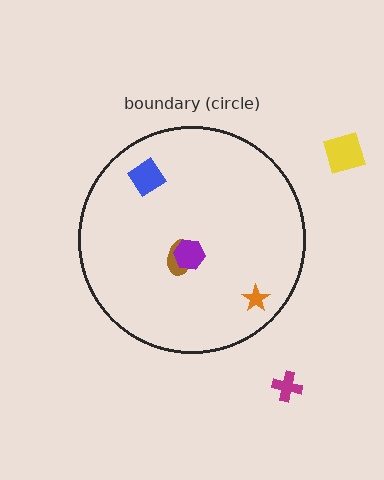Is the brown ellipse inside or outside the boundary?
Inside.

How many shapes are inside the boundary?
4 inside, 2 outside.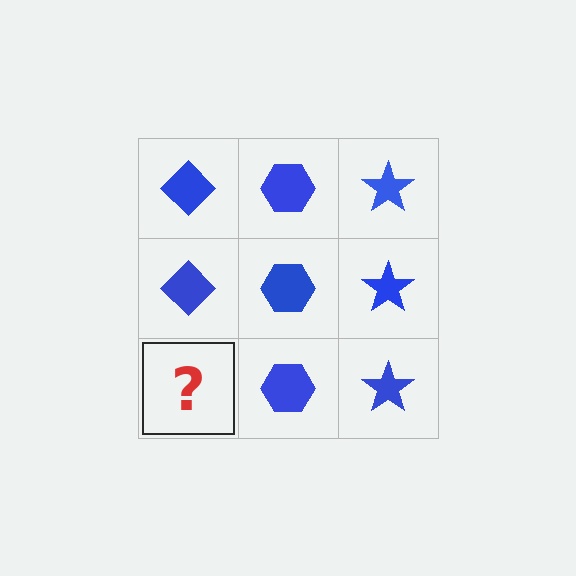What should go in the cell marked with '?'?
The missing cell should contain a blue diamond.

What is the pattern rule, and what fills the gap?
The rule is that each column has a consistent shape. The gap should be filled with a blue diamond.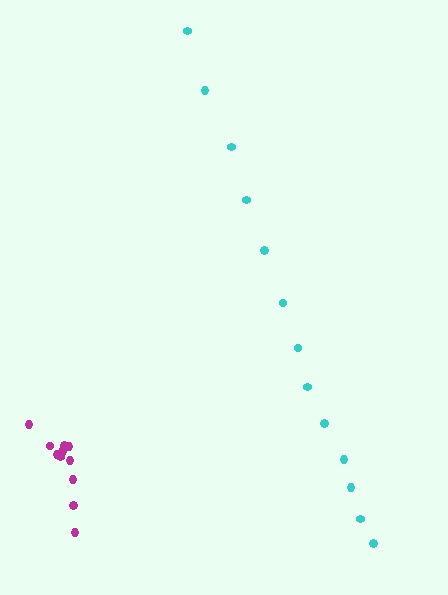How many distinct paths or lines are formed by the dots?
There are 2 distinct paths.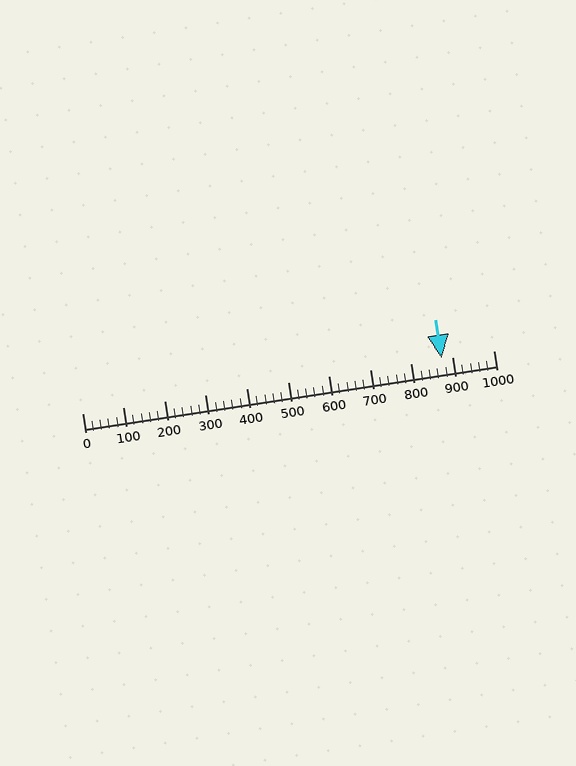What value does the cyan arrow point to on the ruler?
The cyan arrow points to approximately 874.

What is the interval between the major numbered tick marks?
The major tick marks are spaced 100 units apart.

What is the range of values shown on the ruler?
The ruler shows values from 0 to 1000.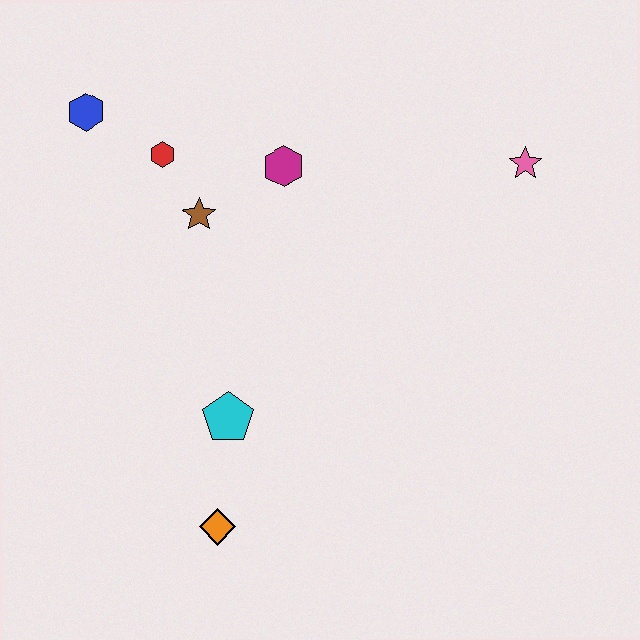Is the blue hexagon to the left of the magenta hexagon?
Yes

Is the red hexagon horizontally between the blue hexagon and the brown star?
Yes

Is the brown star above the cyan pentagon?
Yes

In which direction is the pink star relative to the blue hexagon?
The pink star is to the right of the blue hexagon.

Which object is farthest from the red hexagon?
The orange diamond is farthest from the red hexagon.